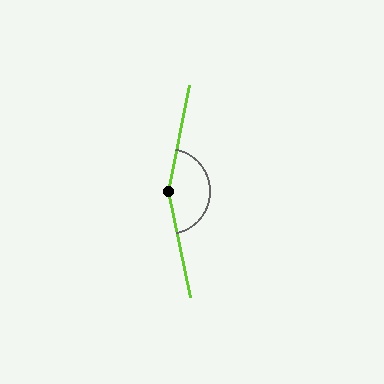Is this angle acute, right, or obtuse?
It is obtuse.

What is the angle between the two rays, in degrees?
Approximately 157 degrees.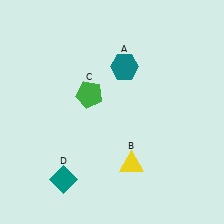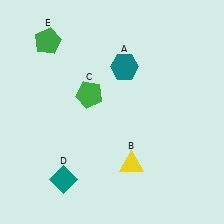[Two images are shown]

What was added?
A green pentagon (E) was added in Image 2.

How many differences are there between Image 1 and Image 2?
There is 1 difference between the two images.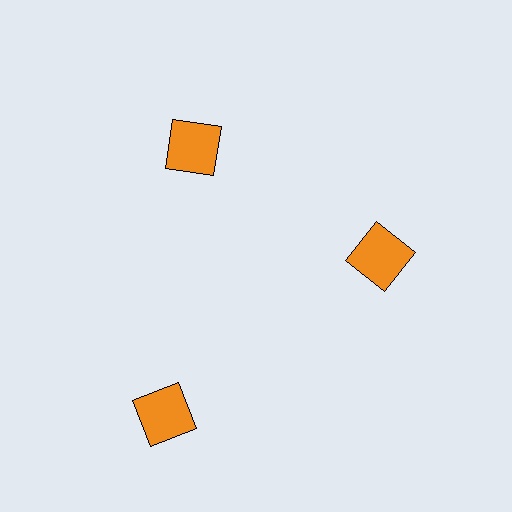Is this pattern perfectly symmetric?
No. The 3 orange squares are arranged in a ring, but one element near the 7 o'clock position is pushed outward from the center, breaking the 3-fold rotational symmetry.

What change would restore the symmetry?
The symmetry would be restored by moving it inward, back onto the ring so that all 3 squares sit at equal angles and equal distance from the center.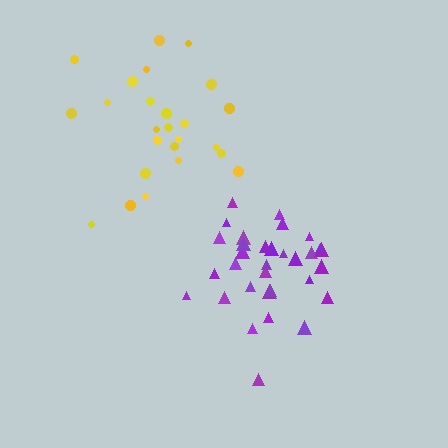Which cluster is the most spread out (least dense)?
Yellow.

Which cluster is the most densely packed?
Purple.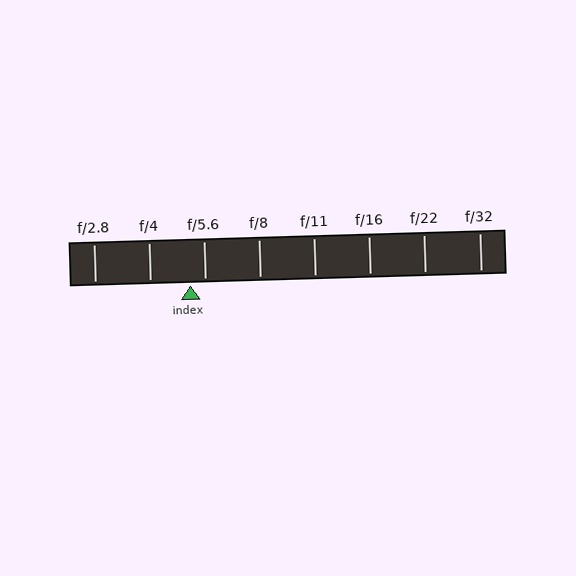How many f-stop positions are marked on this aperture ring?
There are 8 f-stop positions marked.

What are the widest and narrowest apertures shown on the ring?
The widest aperture shown is f/2.8 and the narrowest is f/32.